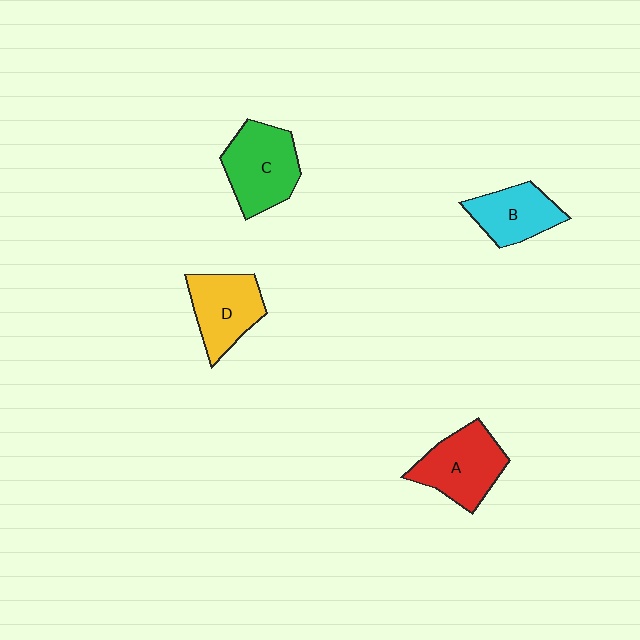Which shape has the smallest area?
Shape B (cyan).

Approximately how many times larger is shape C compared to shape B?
Approximately 1.3 times.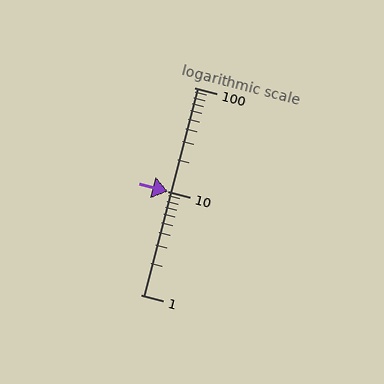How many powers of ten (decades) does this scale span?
The scale spans 2 decades, from 1 to 100.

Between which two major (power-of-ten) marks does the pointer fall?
The pointer is between 10 and 100.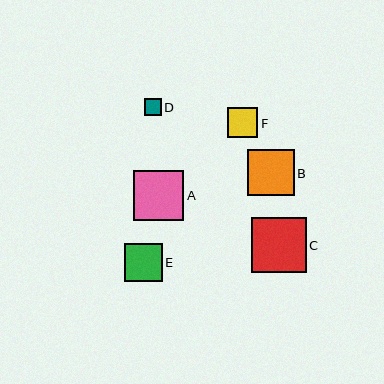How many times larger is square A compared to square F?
Square A is approximately 1.7 times the size of square F.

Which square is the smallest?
Square D is the smallest with a size of approximately 17 pixels.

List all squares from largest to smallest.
From largest to smallest: C, A, B, E, F, D.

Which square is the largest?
Square C is the largest with a size of approximately 55 pixels.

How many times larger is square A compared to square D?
Square A is approximately 3.0 times the size of square D.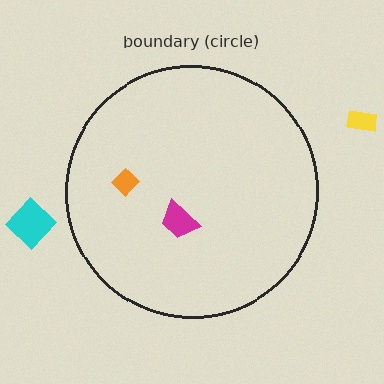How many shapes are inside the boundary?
2 inside, 2 outside.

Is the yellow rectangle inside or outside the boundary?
Outside.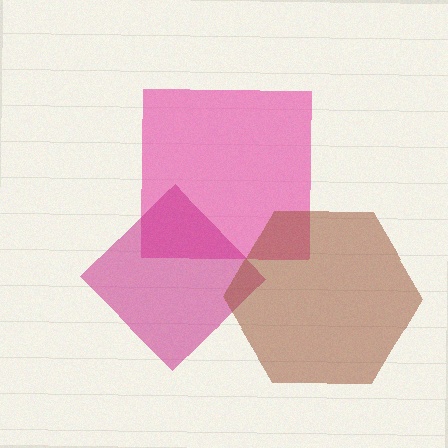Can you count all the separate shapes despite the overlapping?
Yes, there are 3 separate shapes.